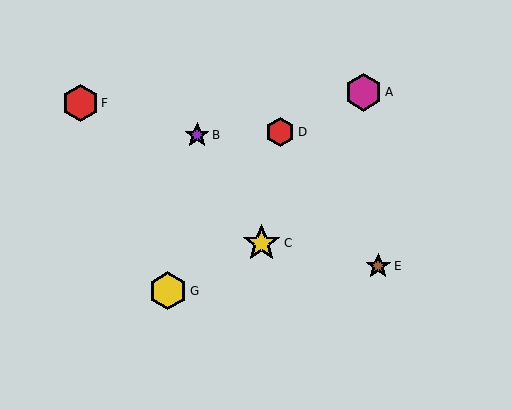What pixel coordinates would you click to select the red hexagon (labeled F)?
Click at (80, 103) to select the red hexagon F.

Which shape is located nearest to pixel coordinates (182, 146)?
The purple star (labeled B) at (197, 135) is nearest to that location.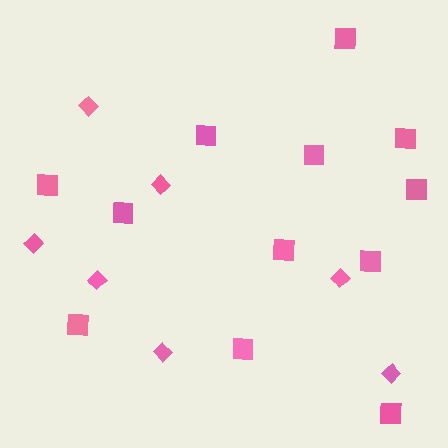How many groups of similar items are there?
There are 2 groups: one group of squares (12) and one group of diamonds (7).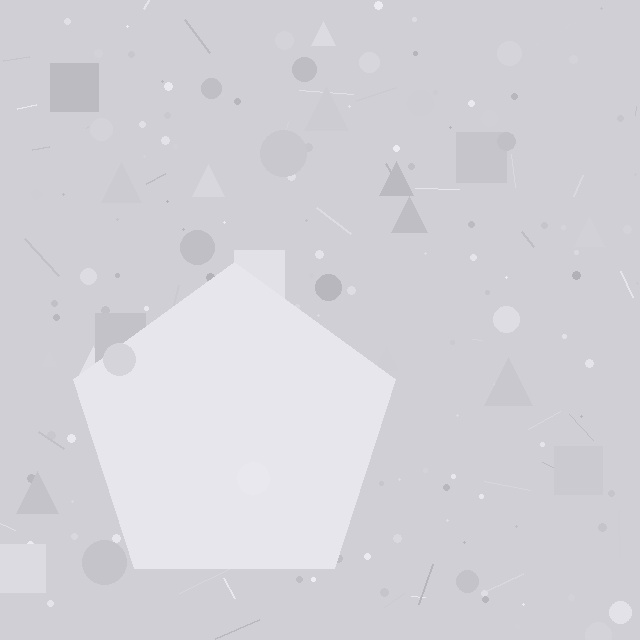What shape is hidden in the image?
A pentagon is hidden in the image.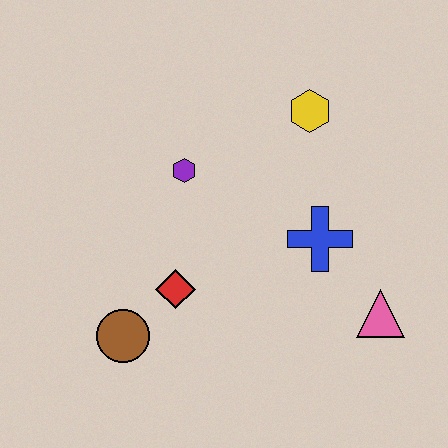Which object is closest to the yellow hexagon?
The blue cross is closest to the yellow hexagon.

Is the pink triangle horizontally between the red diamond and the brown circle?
No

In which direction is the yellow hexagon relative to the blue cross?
The yellow hexagon is above the blue cross.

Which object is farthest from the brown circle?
The yellow hexagon is farthest from the brown circle.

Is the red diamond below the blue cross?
Yes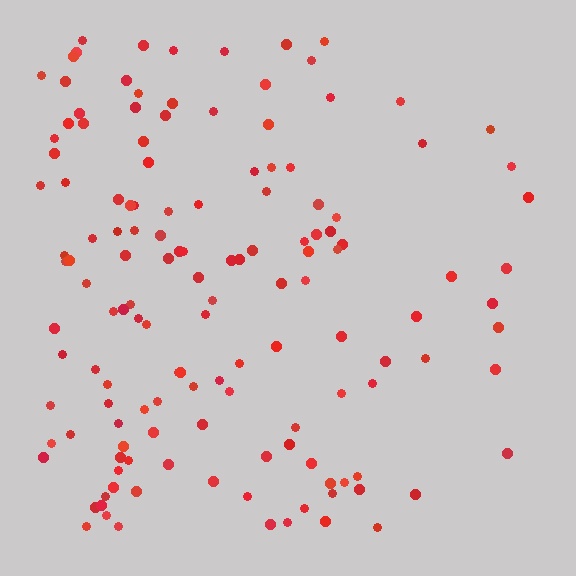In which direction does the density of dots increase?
From right to left, with the left side densest.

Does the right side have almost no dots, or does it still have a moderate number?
Still a moderate number, just noticeably fewer than the left.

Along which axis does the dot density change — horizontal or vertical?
Horizontal.